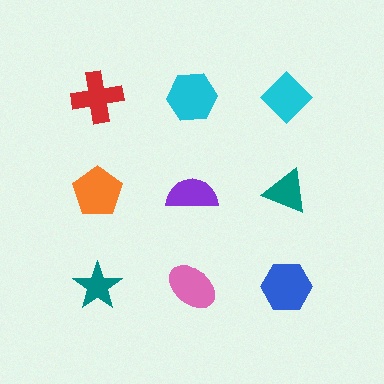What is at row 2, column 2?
A purple semicircle.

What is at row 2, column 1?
An orange pentagon.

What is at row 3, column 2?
A pink ellipse.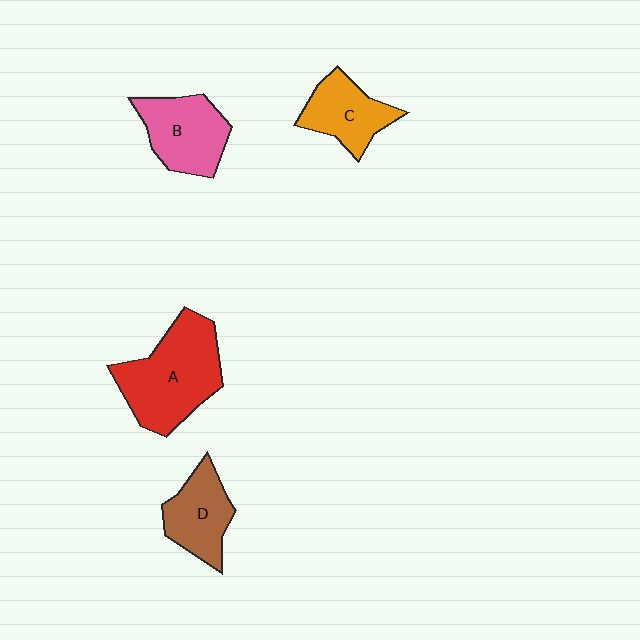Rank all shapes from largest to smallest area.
From largest to smallest: A (red), B (pink), D (brown), C (orange).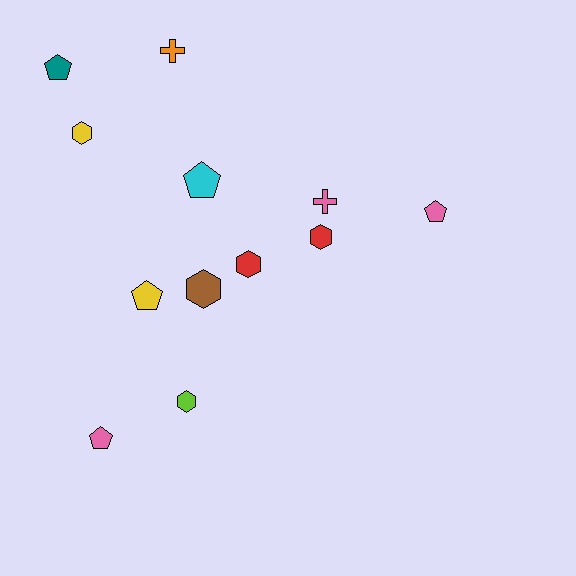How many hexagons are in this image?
There are 5 hexagons.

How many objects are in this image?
There are 12 objects.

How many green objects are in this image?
There are no green objects.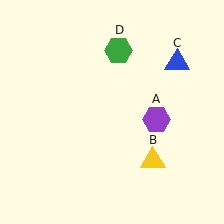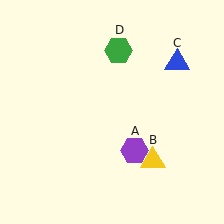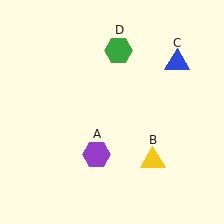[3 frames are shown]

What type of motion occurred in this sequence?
The purple hexagon (object A) rotated clockwise around the center of the scene.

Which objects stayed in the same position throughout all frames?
Yellow triangle (object B) and blue triangle (object C) and green hexagon (object D) remained stationary.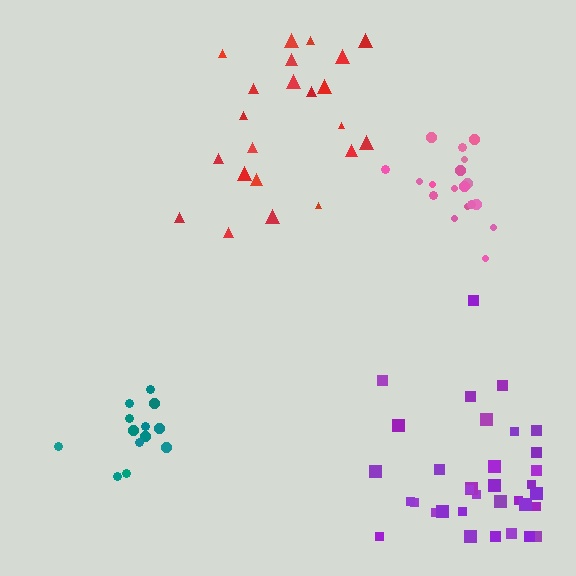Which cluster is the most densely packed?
Pink.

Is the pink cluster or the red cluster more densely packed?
Pink.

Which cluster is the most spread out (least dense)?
Red.